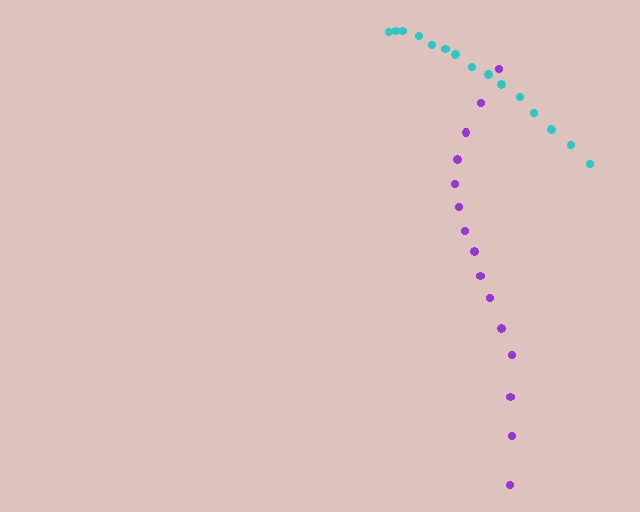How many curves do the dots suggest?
There are 2 distinct paths.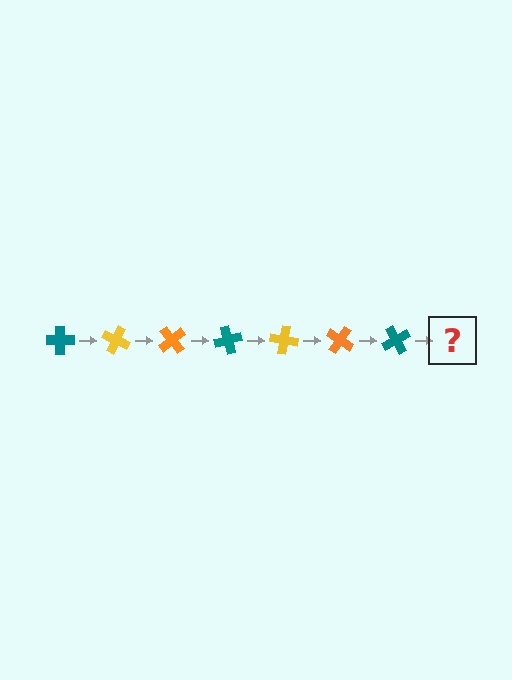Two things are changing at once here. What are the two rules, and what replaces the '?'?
The two rules are that it rotates 25 degrees each step and the color cycles through teal, yellow, and orange. The '?' should be a yellow cross, rotated 175 degrees from the start.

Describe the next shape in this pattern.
It should be a yellow cross, rotated 175 degrees from the start.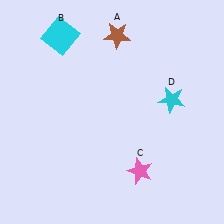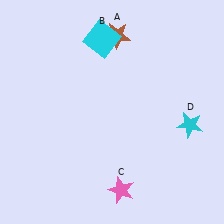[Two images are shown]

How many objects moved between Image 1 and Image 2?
3 objects moved between the two images.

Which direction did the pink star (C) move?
The pink star (C) moved down.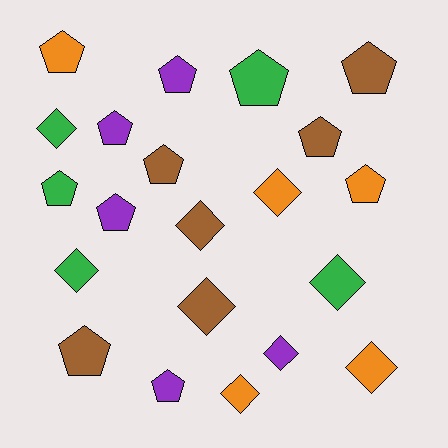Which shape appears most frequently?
Pentagon, with 12 objects.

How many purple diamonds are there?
There is 1 purple diamond.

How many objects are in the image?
There are 21 objects.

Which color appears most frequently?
Brown, with 6 objects.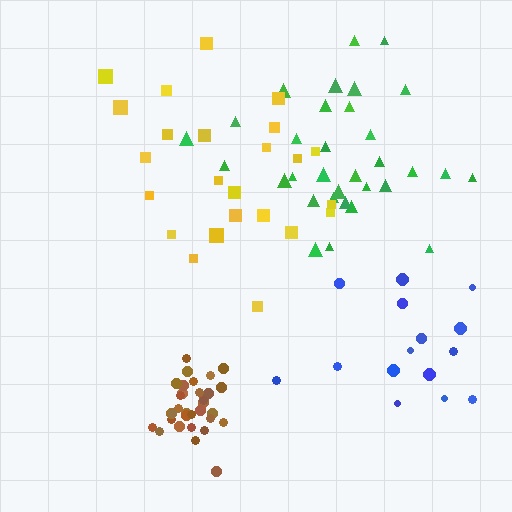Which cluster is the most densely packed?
Brown.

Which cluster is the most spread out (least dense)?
Blue.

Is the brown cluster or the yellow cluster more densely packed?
Brown.